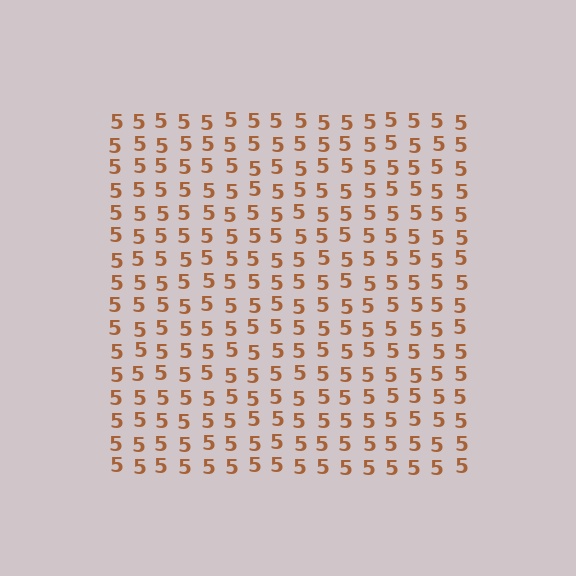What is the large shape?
The large shape is a square.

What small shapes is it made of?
It is made of small digit 5's.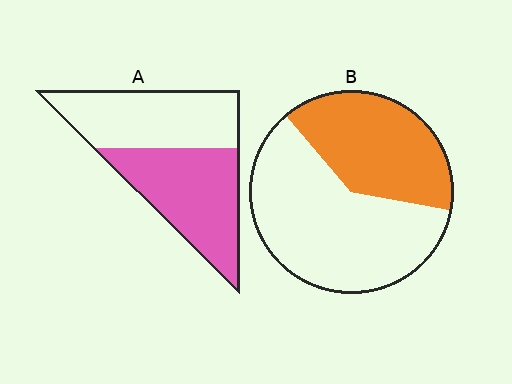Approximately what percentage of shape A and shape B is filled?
A is approximately 50% and B is approximately 40%.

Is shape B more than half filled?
No.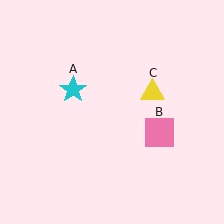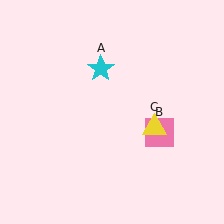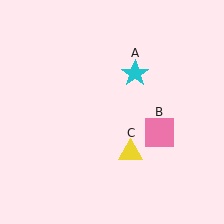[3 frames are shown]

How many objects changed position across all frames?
2 objects changed position: cyan star (object A), yellow triangle (object C).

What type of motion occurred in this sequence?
The cyan star (object A), yellow triangle (object C) rotated clockwise around the center of the scene.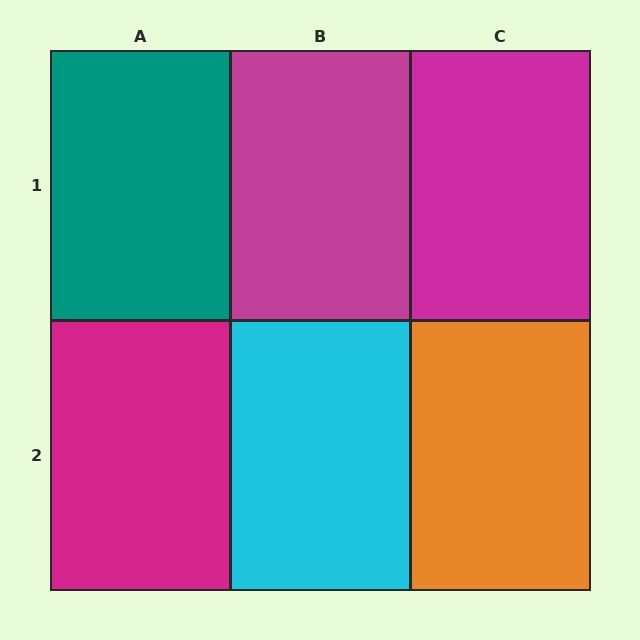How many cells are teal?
1 cell is teal.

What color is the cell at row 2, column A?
Magenta.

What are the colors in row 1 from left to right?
Teal, magenta, magenta.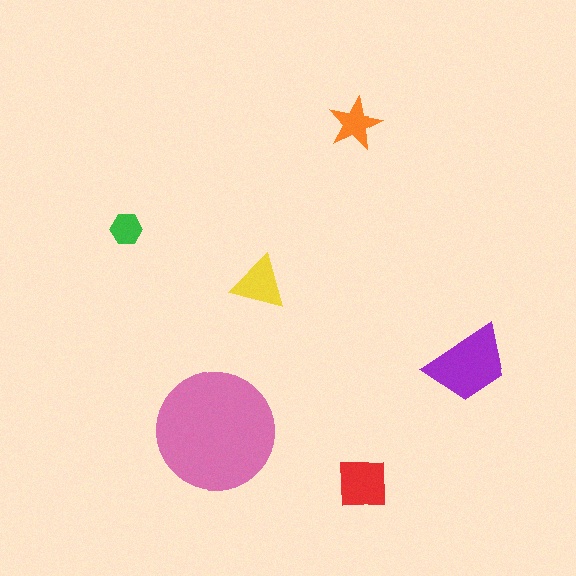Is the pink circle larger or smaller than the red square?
Larger.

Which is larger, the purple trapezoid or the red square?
The purple trapezoid.